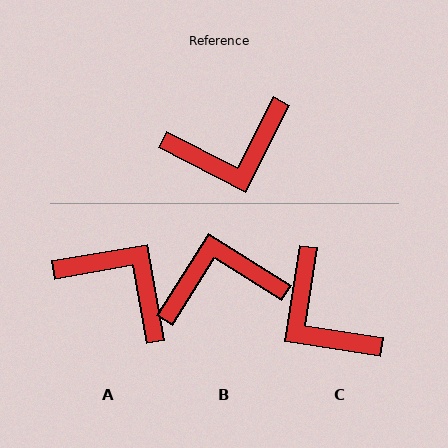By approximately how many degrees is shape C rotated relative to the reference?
Approximately 71 degrees clockwise.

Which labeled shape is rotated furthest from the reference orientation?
B, about 175 degrees away.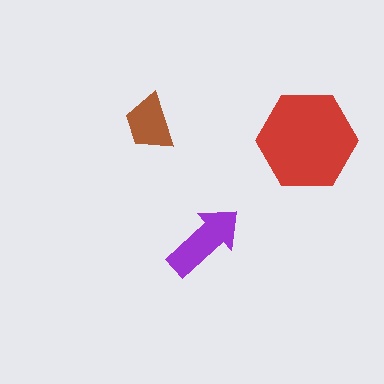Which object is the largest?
The red hexagon.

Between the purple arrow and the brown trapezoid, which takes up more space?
The purple arrow.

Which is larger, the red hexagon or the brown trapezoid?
The red hexagon.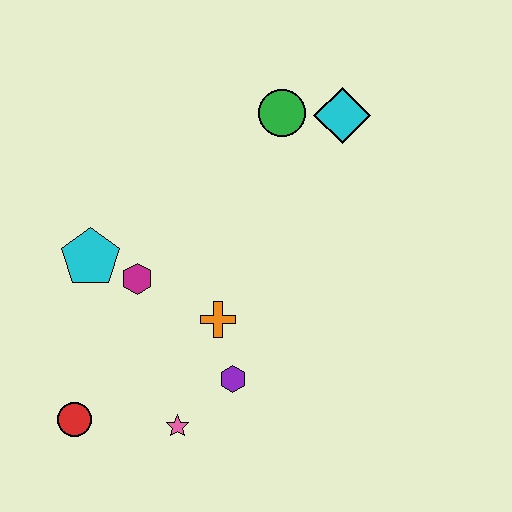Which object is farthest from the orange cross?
The cyan diamond is farthest from the orange cross.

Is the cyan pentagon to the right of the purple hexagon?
No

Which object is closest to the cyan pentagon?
The magenta hexagon is closest to the cyan pentagon.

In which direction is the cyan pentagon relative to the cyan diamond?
The cyan pentagon is to the left of the cyan diamond.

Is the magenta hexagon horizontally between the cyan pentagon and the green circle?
Yes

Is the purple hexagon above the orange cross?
No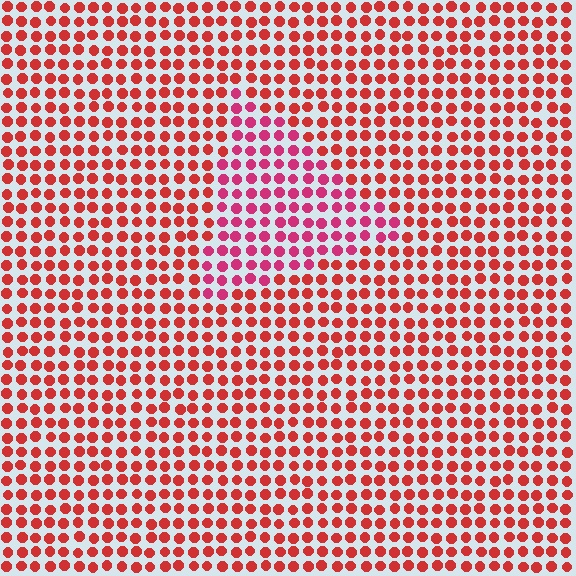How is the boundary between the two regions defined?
The boundary is defined purely by a slight shift in hue (about 27 degrees). Spacing, size, and orientation are identical on both sides.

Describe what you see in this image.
The image is filled with small red elements in a uniform arrangement. A triangle-shaped region is visible where the elements are tinted to a slightly different hue, forming a subtle color boundary.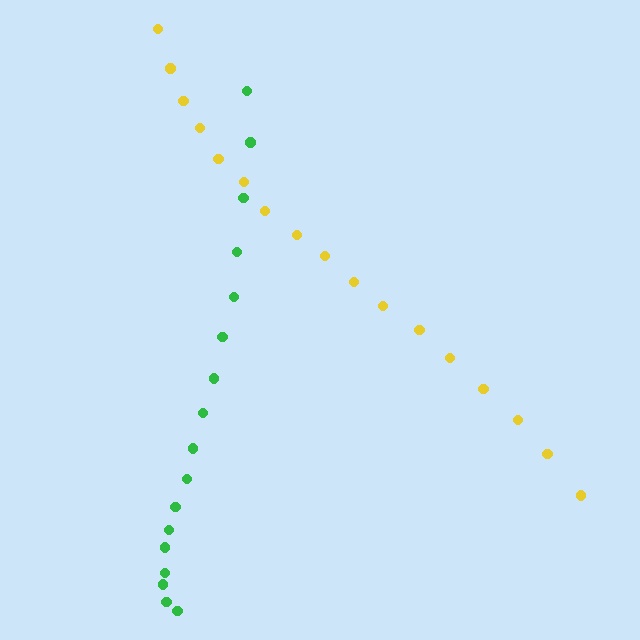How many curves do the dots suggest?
There are 2 distinct paths.